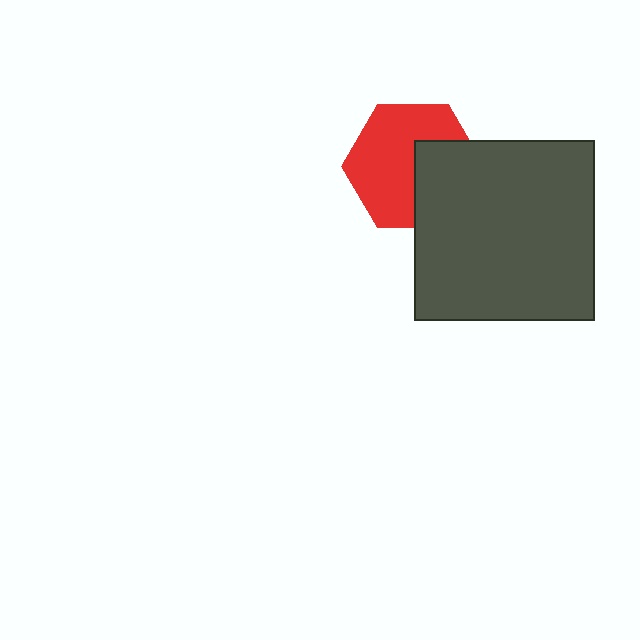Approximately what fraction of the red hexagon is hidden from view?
Roughly 37% of the red hexagon is hidden behind the dark gray square.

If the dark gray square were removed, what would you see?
You would see the complete red hexagon.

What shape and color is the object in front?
The object in front is a dark gray square.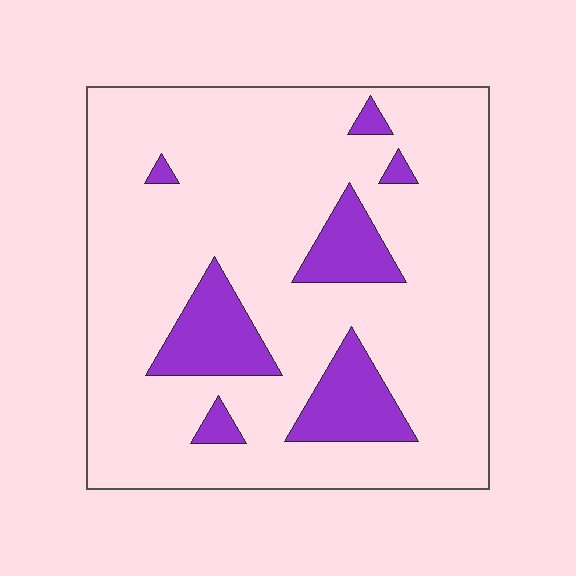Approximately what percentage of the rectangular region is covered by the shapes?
Approximately 15%.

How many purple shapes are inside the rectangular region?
7.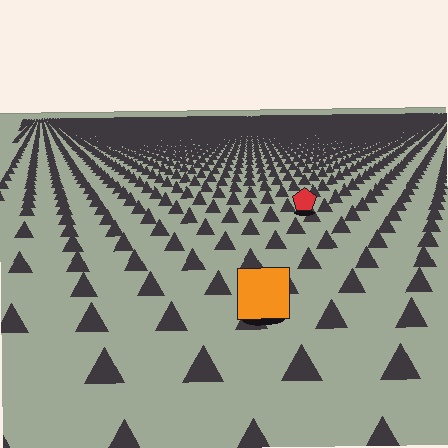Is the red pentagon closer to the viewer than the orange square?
No. The orange square is closer — you can tell from the texture gradient: the ground texture is coarser near it.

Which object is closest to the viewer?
The orange square is closest. The texture marks near it are larger and more spread out.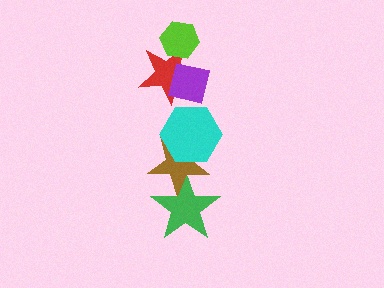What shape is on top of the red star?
The purple square is on top of the red star.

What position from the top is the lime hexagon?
The lime hexagon is 1st from the top.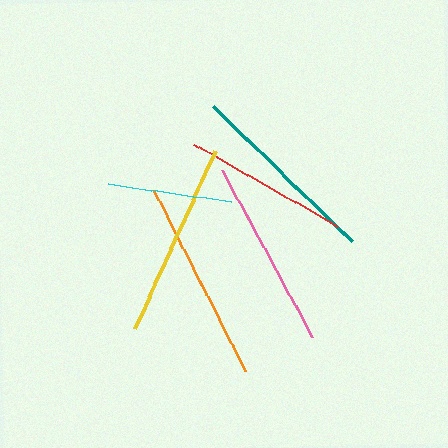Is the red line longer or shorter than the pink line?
The pink line is longer than the red line.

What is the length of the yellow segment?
The yellow segment is approximately 195 pixels long.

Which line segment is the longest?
The orange line is the longest at approximately 201 pixels.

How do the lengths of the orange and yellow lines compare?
The orange and yellow lines are approximately the same length.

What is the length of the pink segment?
The pink segment is approximately 190 pixels long.